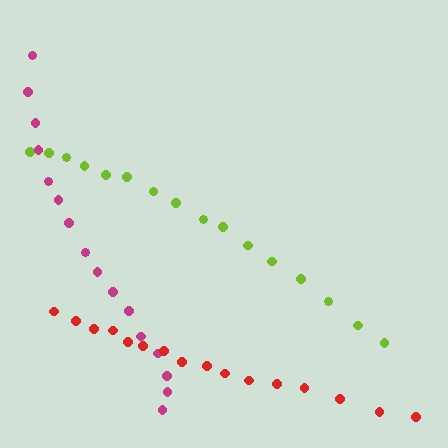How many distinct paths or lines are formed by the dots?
There are 3 distinct paths.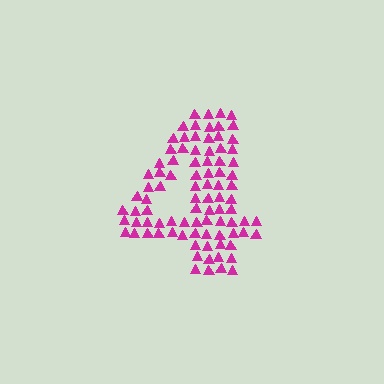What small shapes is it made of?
It is made of small triangles.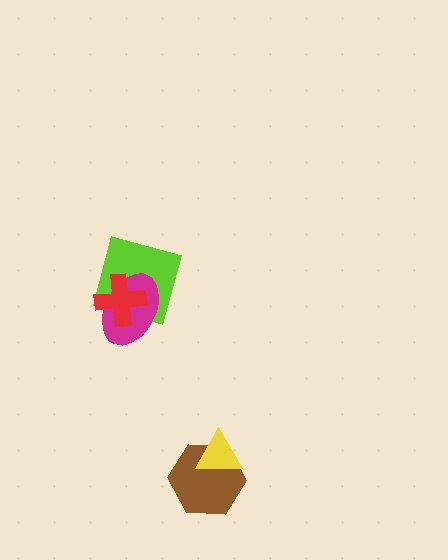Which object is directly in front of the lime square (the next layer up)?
The magenta ellipse is directly in front of the lime square.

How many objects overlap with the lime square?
2 objects overlap with the lime square.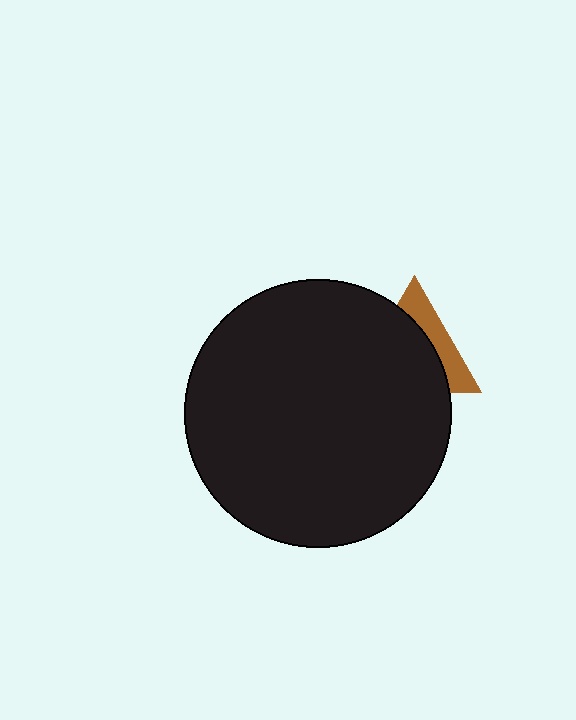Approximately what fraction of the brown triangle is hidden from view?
Roughly 66% of the brown triangle is hidden behind the black circle.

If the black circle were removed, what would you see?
You would see the complete brown triangle.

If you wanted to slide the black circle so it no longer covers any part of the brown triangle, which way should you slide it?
Slide it toward the lower-left — that is the most direct way to separate the two shapes.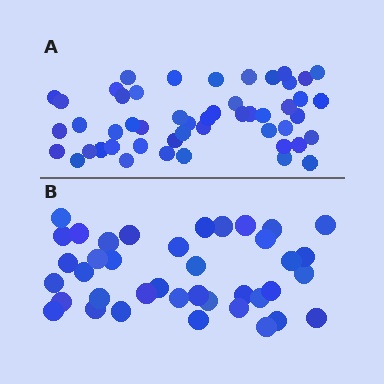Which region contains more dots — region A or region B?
Region A (the top region) has more dots.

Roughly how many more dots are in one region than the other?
Region A has roughly 12 or so more dots than region B.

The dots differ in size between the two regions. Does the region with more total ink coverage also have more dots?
No. Region B has more total ink coverage because its dots are larger, but region A actually contains more individual dots. Total area can be misleading — the number of items is what matters here.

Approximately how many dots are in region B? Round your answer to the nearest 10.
About 40 dots. (The exact count is 39, which rounds to 40.)